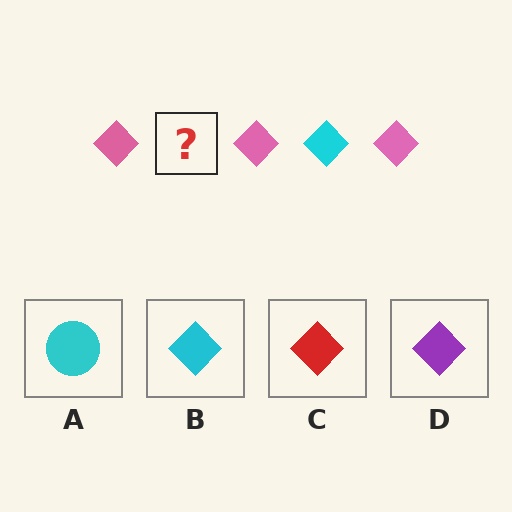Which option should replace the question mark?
Option B.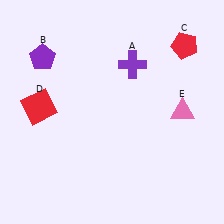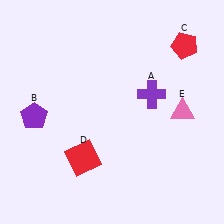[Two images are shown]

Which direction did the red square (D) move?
The red square (D) moved down.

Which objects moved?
The objects that moved are: the purple cross (A), the purple pentagon (B), the red square (D).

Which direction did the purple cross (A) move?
The purple cross (A) moved down.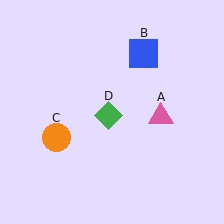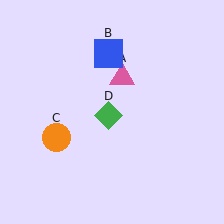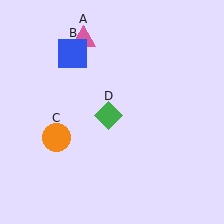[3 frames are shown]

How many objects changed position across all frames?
2 objects changed position: pink triangle (object A), blue square (object B).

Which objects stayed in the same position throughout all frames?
Orange circle (object C) and green diamond (object D) remained stationary.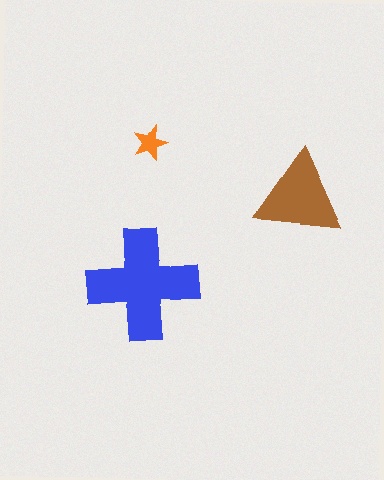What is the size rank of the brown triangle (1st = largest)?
2nd.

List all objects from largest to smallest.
The blue cross, the brown triangle, the orange star.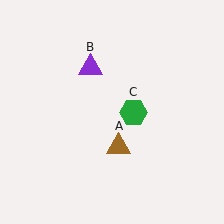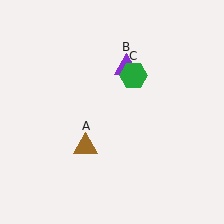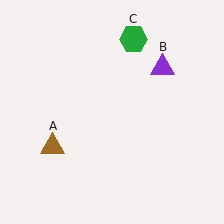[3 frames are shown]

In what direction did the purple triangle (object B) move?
The purple triangle (object B) moved right.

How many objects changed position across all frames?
3 objects changed position: brown triangle (object A), purple triangle (object B), green hexagon (object C).